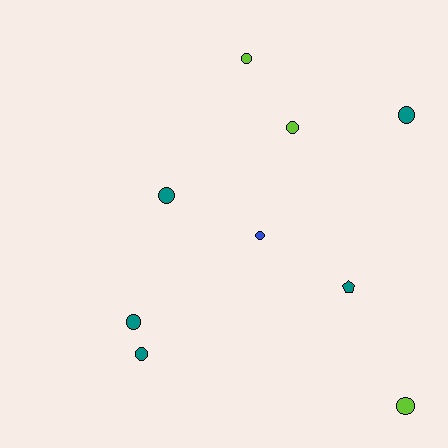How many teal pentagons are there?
There is 1 teal pentagon.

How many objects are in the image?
There are 9 objects.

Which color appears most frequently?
Teal, with 5 objects.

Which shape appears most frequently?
Circle, with 8 objects.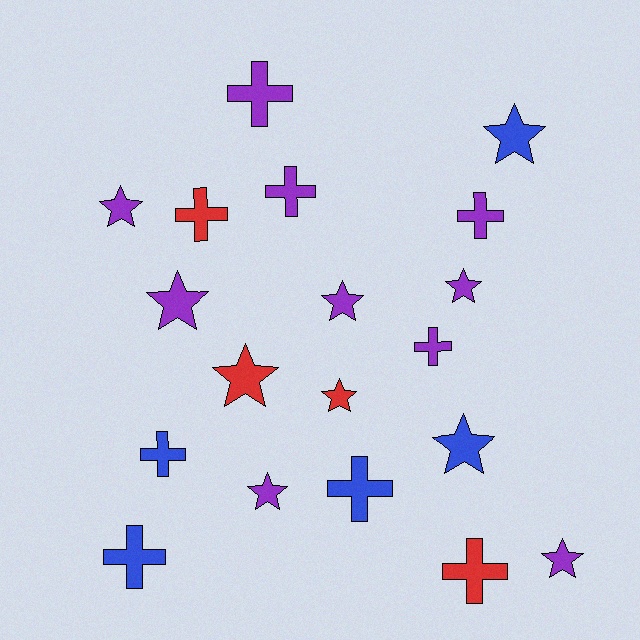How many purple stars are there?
There are 6 purple stars.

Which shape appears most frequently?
Star, with 10 objects.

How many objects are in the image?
There are 19 objects.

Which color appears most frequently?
Purple, with 10 objects.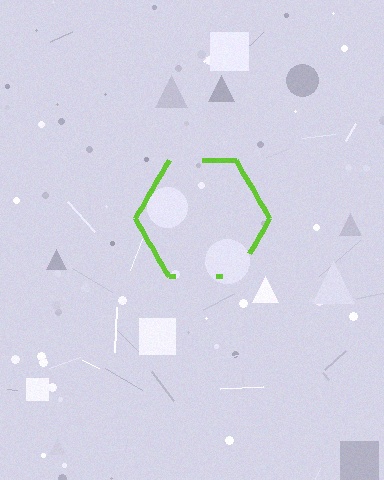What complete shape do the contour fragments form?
The contour fragments form a hexagon.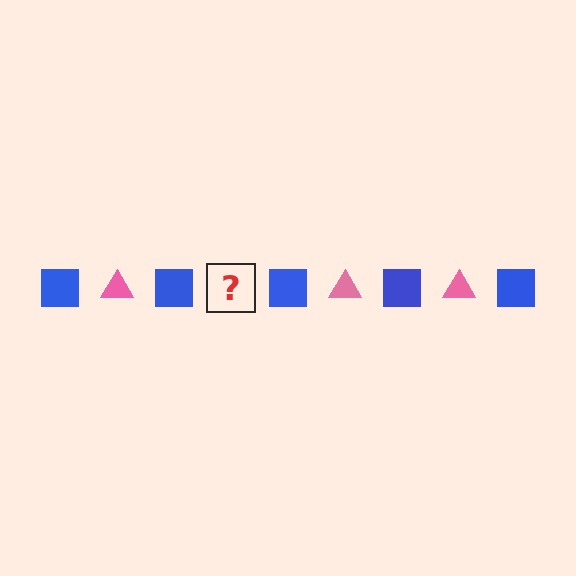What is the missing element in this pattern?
The missing element is a pink triangle.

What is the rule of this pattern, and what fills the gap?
The rule is that the pattern alternates between blue square and pink triangle. The gap should be filled with a pink triangle.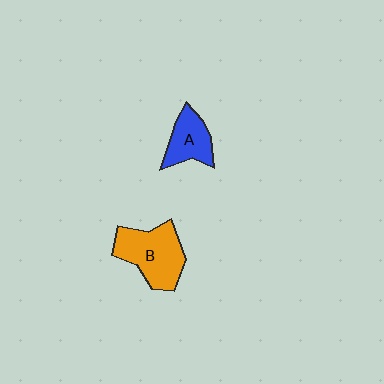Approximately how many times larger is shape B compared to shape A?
Approximately 1.6 times.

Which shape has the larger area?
Shape B (orange).